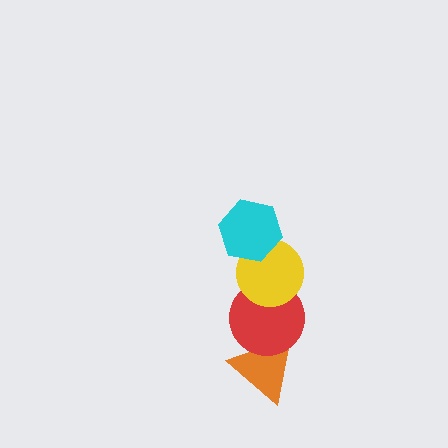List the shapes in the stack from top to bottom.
From top to bottom: the cyan hexagon, the yellow circle, the red circle, the orange triangle.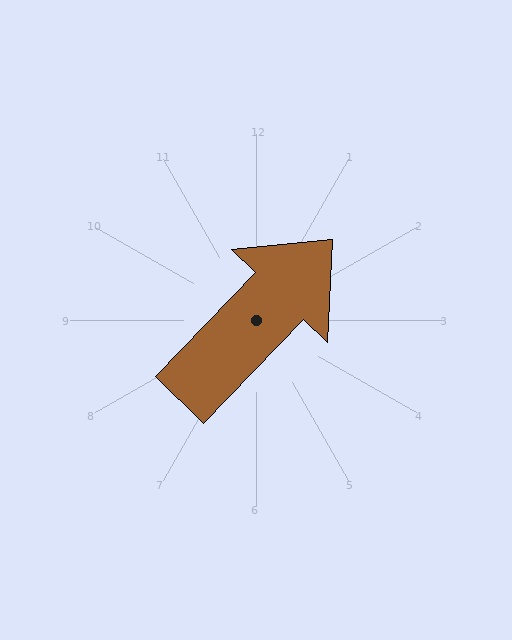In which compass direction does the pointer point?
Northeast.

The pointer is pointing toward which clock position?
Roughly 1 o'clock.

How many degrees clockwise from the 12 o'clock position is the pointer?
Approximately 44 degrees.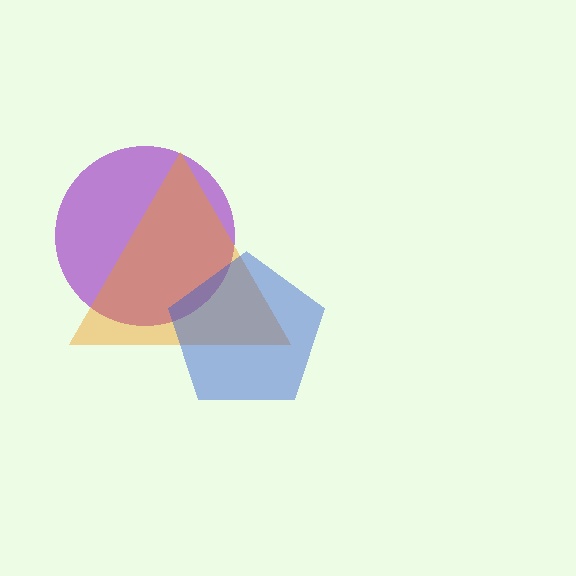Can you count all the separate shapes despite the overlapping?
Yes, there are 3 separate shapes.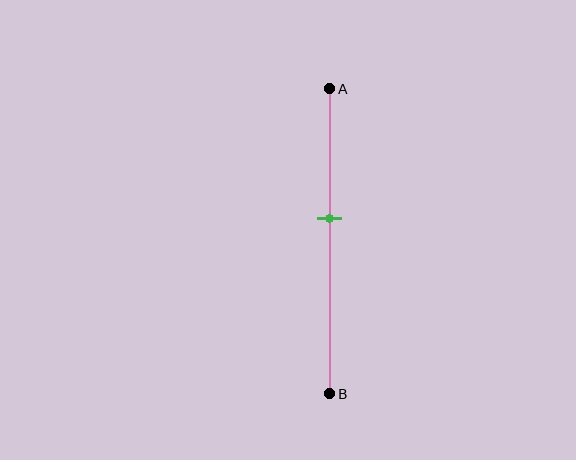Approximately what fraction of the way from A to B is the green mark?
The green mark is approximately 45% of the way from A to B.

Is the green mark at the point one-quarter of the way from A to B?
No, the mark is at about 45% from A, not at the 25% one-quarter point.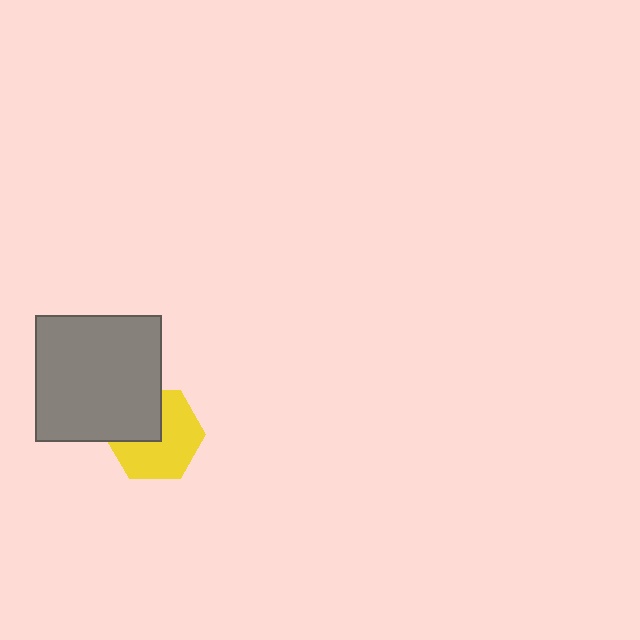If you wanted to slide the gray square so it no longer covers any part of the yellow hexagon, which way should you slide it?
Slide it toward the upper-left — that is the most direct way to separate the two shapes.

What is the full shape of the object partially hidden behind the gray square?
The partially hidden object is a yellow hexagon.